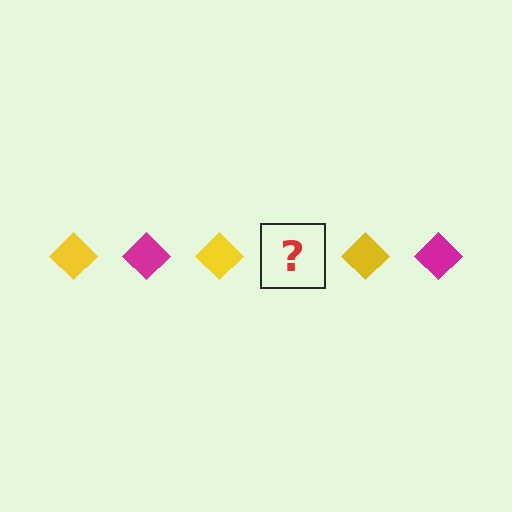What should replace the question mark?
The question mark should be replaced with a magenta diamond.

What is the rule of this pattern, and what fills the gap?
The rule is that the pattern cycles through yellow, magenta diamonds. The gap should be filled with a magenta diamond.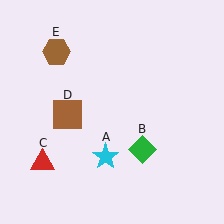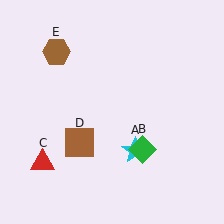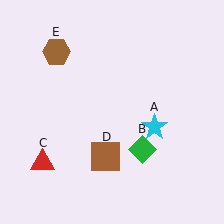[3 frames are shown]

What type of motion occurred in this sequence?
The cyan star (object A), brown square (object D) rotated counterclockwise around the center of the scene.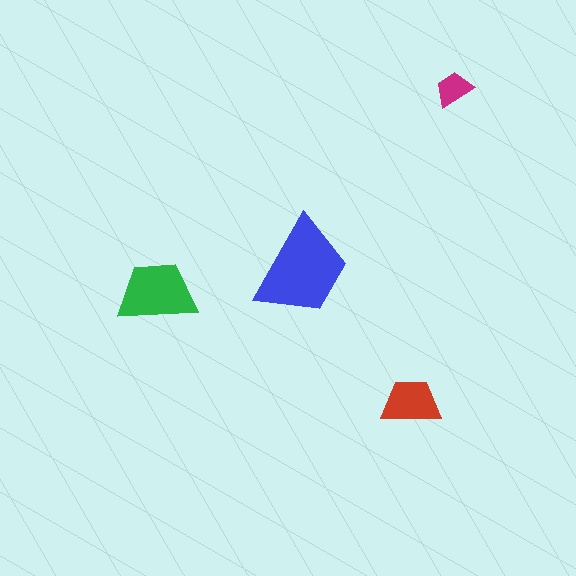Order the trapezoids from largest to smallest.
the blue one, the green one, the red one, the magenta one.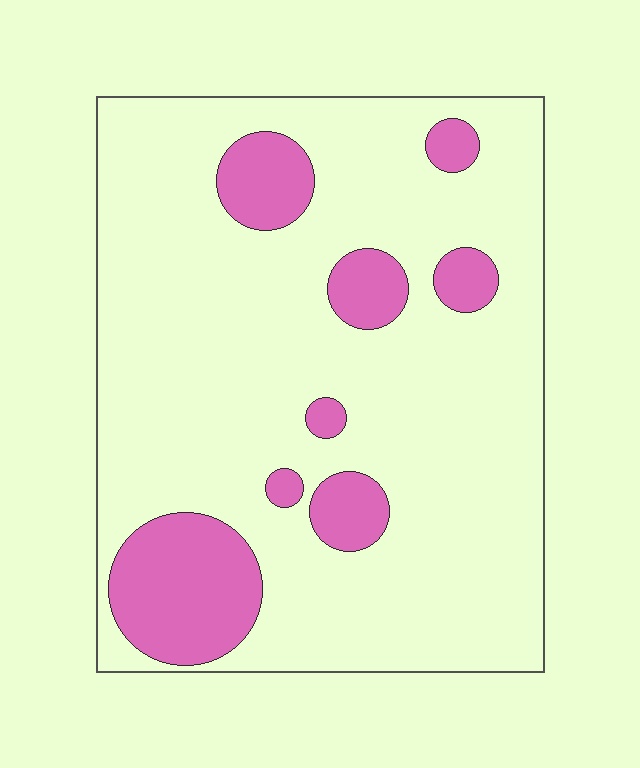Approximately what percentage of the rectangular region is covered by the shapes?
Approximately 15%.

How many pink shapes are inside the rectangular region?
8.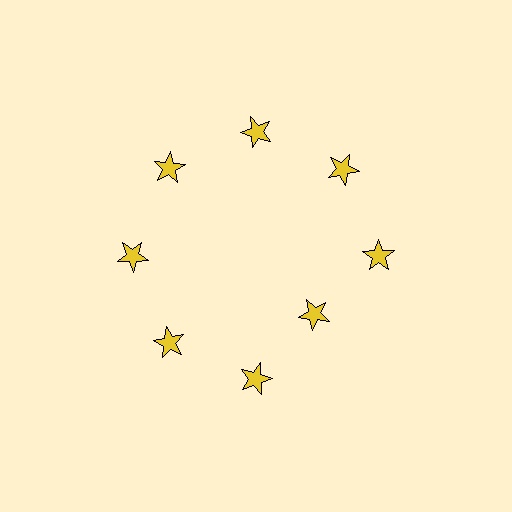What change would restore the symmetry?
The symmetry would be restored by moving it outward, back onto the ring so that all 8 stars sit at equal angles and equal distance from the center.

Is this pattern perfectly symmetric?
No. The 8 yellow stars are arranged in a ring, but one element near the 4 o'clock position is pulled inward toward the center, breaking the 8-fold rotational symmetry.